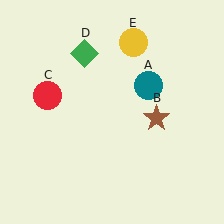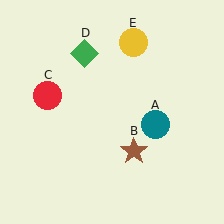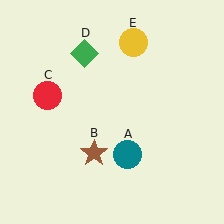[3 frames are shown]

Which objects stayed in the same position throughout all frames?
Red circle (object C) and green diamond (object D) and yellow circle (object E) remained stationary.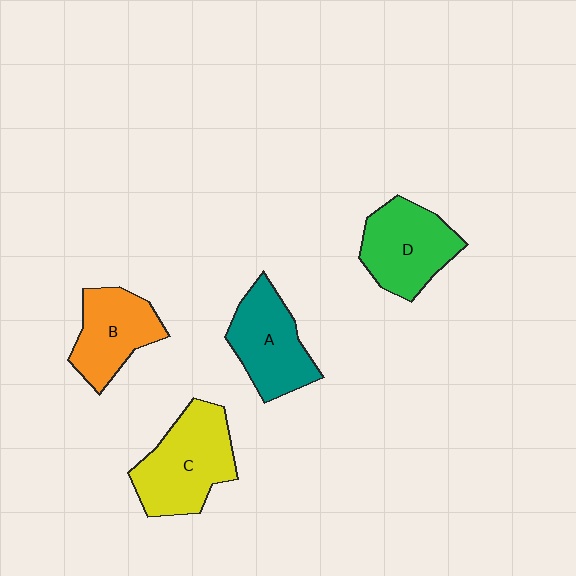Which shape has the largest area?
Shape C (yellow).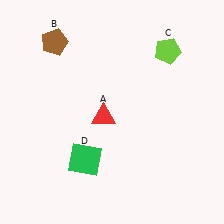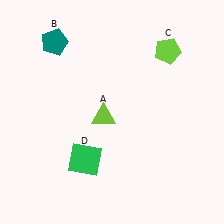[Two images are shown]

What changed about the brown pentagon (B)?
In Image 1, B is brown. In Image 2, it changed to teal.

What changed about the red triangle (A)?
In Image 1, A is red. In Image 2, it changed to lime.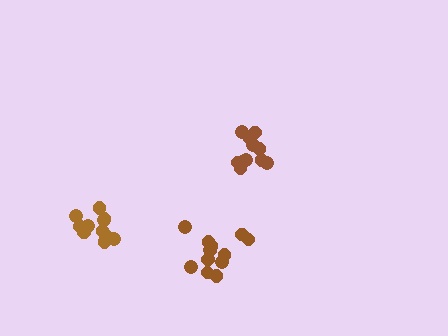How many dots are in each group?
Group 1: 11 dots, Group 2: 11 dots, Group 3: 13 dots (35 total).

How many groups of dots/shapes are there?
There are 3 groups.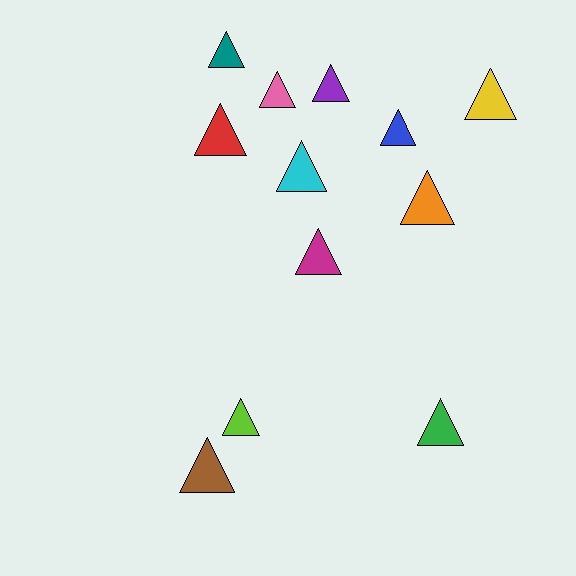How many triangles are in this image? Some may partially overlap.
There are 12 triangles.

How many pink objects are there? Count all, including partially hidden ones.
There is 1 pink object.